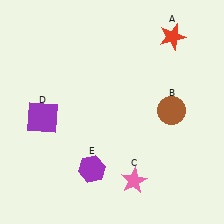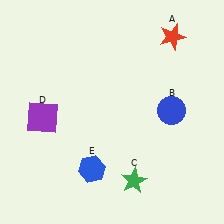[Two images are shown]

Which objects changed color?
B changed from brown to blue. C changed from pink to green. E changed from purple to blue.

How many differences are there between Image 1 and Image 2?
There are 3 differences between the two images.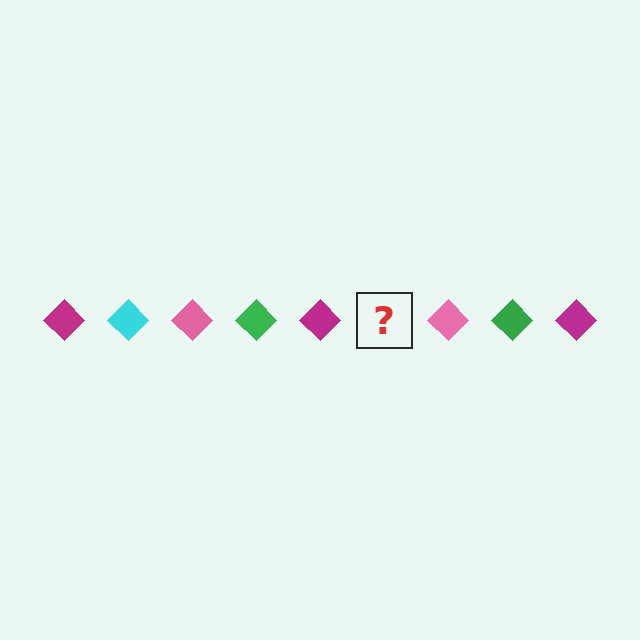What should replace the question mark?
The question mark should be replaced with a cyan diamond.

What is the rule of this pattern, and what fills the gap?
The rule is that the pattern cycles through magenta, cyan, pink, green diamonds. The gap should be filled with a cyan diamond.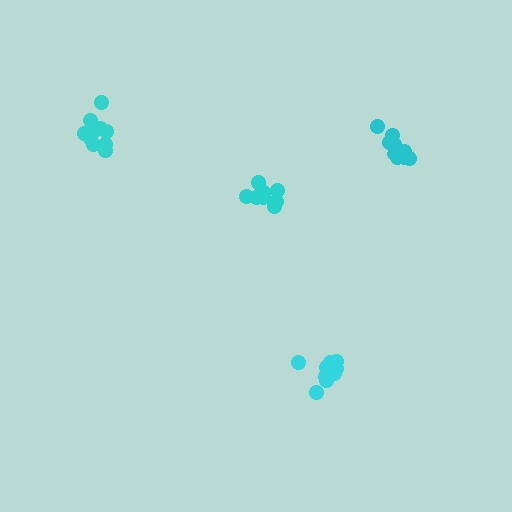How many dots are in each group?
Group 1: 9 dots, Group 2: 10 dots, Group 3: 10 dots, Group 4: 9 dots (38 total).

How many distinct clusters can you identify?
There are 4 distinct clusters.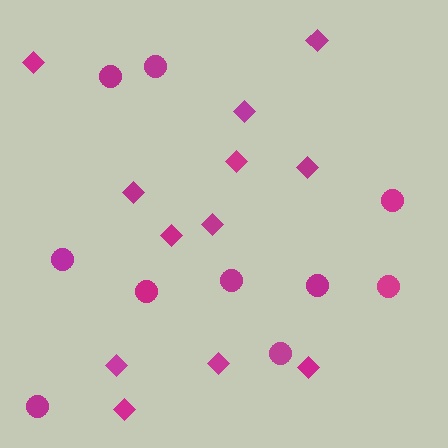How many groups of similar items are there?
There are 2 groups: one group of circles (10) and one group of diamonds (12).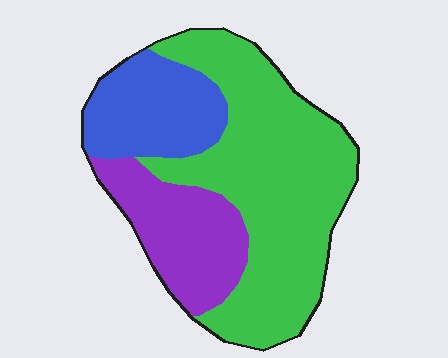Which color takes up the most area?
Green, at roughly 55%.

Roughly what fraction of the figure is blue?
Blue takes up about one fifth (1/5) of the figure.